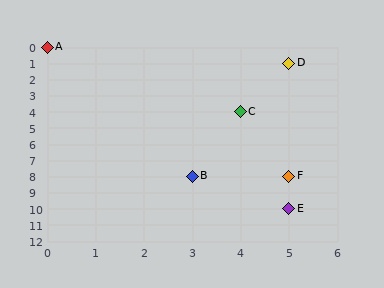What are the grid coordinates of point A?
Point A is at grid coordinates (0, 0).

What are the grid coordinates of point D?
Point D is at grid coordinates (5, 1).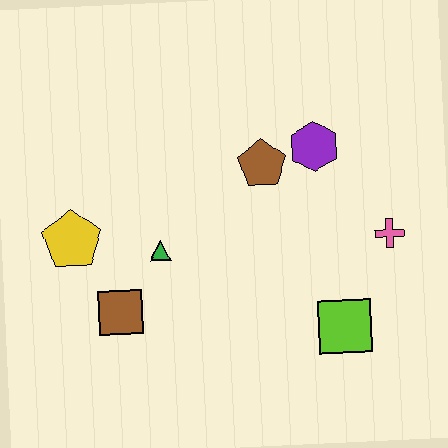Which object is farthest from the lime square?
The yellow pentagon is farthest from the lime square.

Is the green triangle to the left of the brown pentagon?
Yes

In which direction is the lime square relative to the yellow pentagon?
The lime square is to the right of the yellow pentagon.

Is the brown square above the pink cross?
No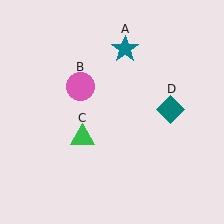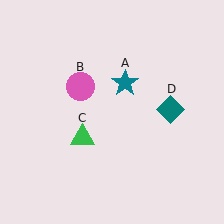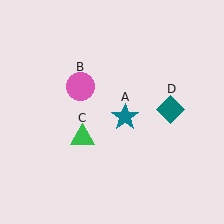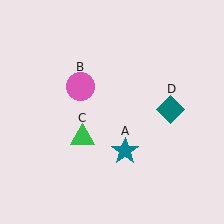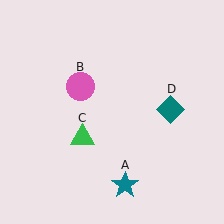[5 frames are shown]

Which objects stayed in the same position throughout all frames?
Pink circle (object B) and green triangle (object C) and teal diamond (object D) remained stationary.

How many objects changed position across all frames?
1 object changed position: teal star (object A).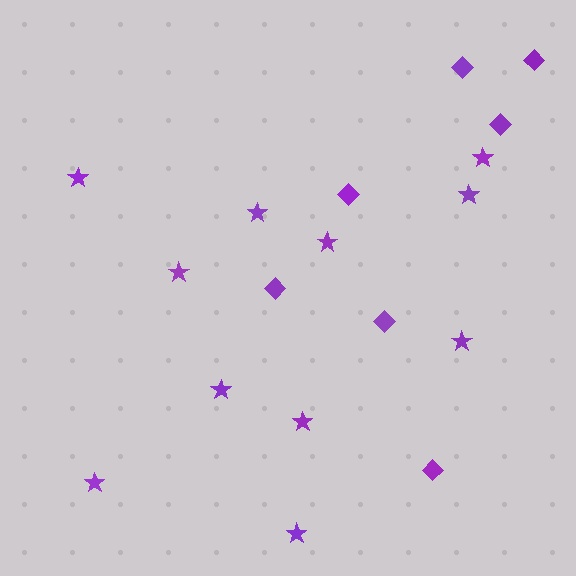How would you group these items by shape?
There are 2 groups: one group of stars (11) and one group of diamonds (7).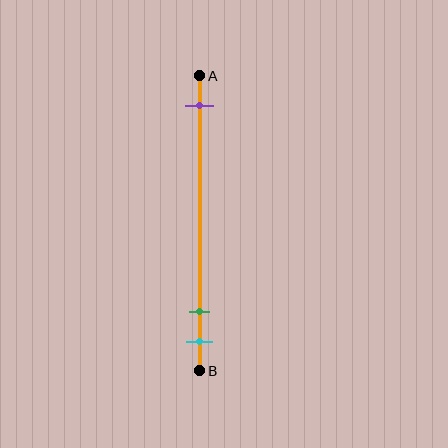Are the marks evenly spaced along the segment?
No, the marks are not evenly spaced.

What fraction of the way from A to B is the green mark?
The green mark is approximately 80% (0.8) of the way from A to B.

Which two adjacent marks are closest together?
The green and cyan marks are the closest adjacent pair.